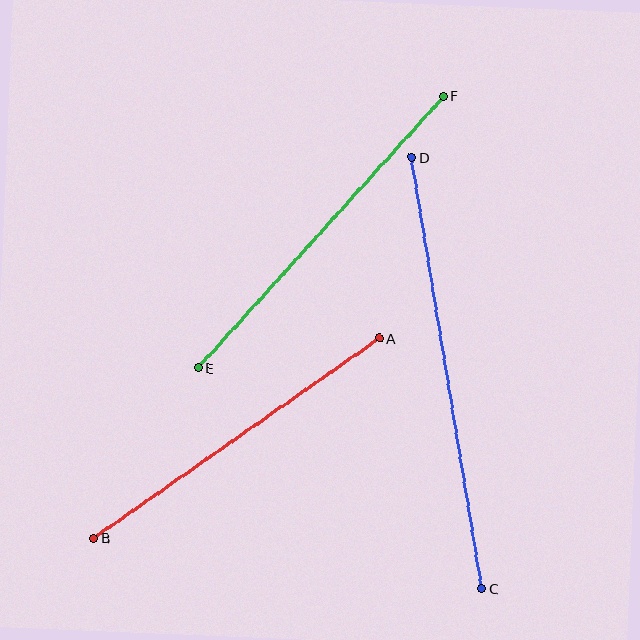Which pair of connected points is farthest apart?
Points C and D are farthest apart.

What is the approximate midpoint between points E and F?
The midpoint is at approximately (321, 232) pixels.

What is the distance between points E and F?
The distance is approximately 366 pixels.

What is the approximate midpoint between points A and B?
The midpoint is at approximately (236, 438) pixels.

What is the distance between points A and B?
The distance is approximately 349 pixels.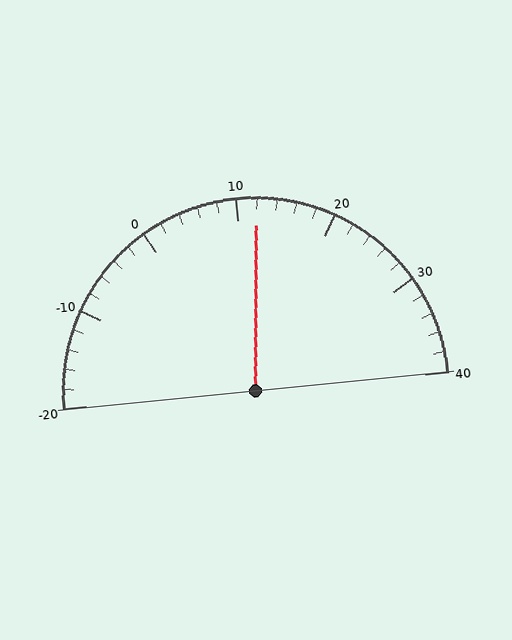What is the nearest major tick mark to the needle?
The nearest major tick mark is 10.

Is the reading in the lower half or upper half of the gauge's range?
The reading is in the upper half of the range (-20 to 40).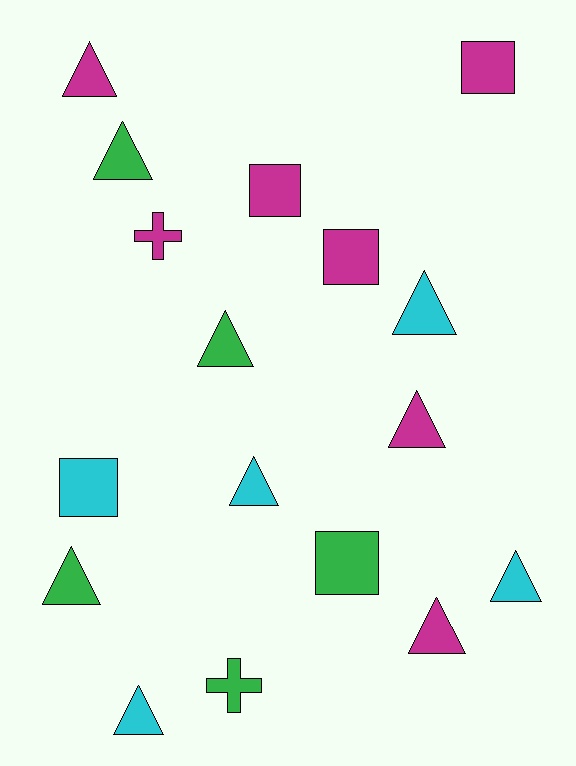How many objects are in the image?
There are 17 objects.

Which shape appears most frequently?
Triangle, with 10 objects.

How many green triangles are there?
There are 3 green triangles.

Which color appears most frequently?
Magenta, with 7 objects.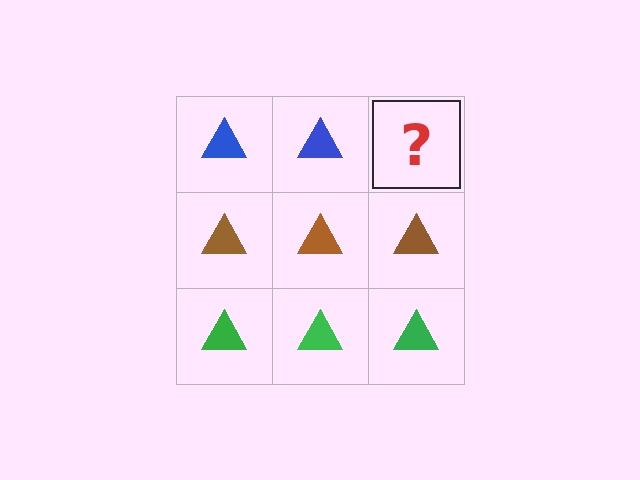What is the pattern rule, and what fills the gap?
The rule is that each row has a consistent color. The gap should be filled with a blue triangle.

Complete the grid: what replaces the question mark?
The question mark should be replaced with a blue triangle.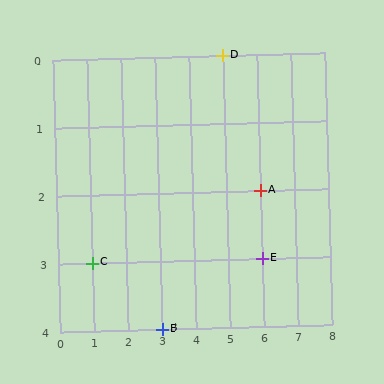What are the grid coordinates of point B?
Point B is at grid coordinates (3, 4).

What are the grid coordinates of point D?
Point D is at grid coordinates (5, 0).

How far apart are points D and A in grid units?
Points D and A are 1 column and 2 rows apart (about 2.2 grid units diagonally).